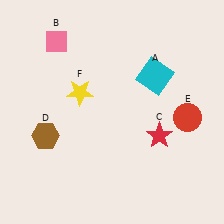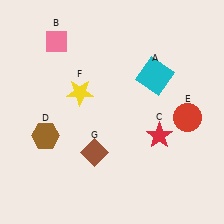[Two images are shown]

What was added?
A brown diamond (G) was added in Image 2.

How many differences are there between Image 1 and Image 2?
There is 1 difference between the two images.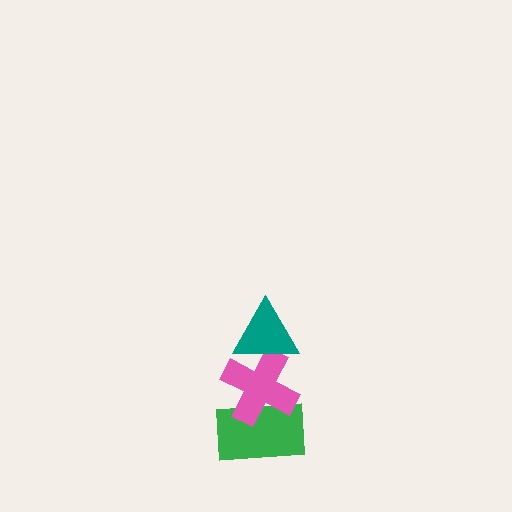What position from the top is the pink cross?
The pink cross is 2nd from the top.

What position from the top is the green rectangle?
The green rectangle is 3rd from the top.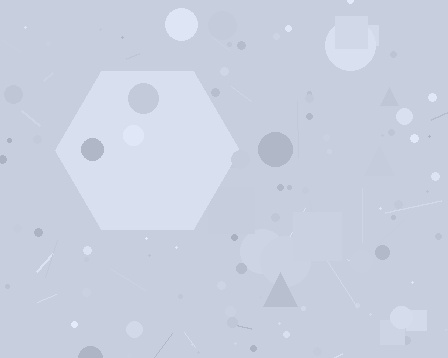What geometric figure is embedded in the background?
A hexagon is embedded in the background.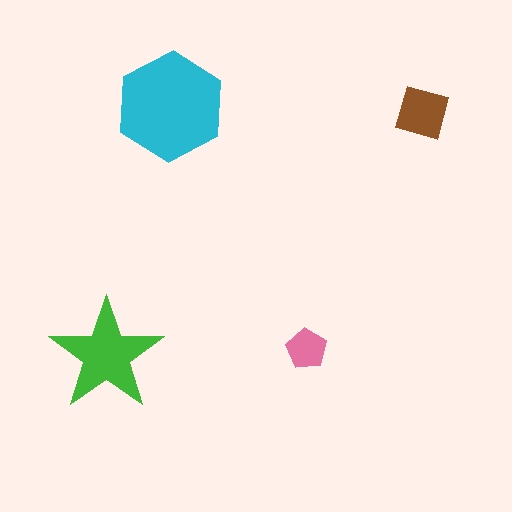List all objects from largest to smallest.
The cyan hexagon, the green star, the brown diamond, the pink pentagon.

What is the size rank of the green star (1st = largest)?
2nd.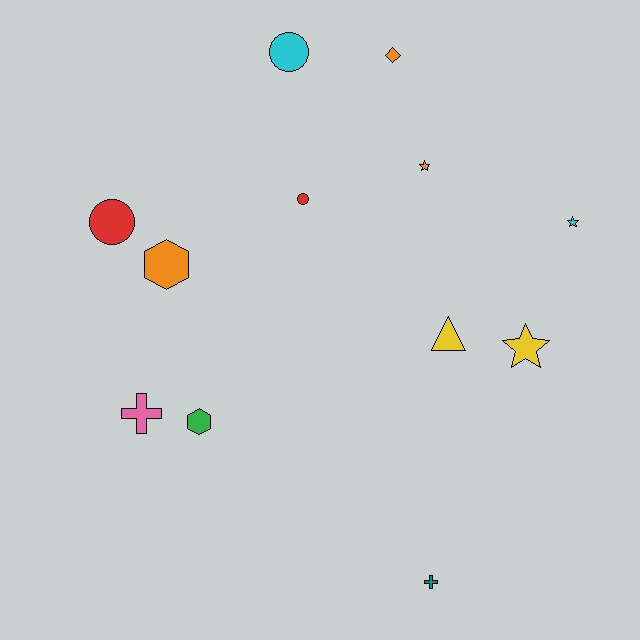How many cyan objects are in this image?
There are 2 cyan objects.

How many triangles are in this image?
There is 1 triangle.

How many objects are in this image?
There are 12 objects.